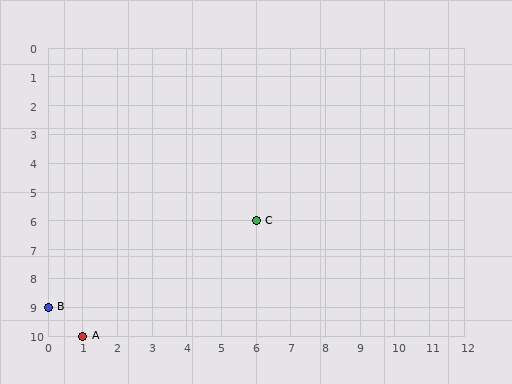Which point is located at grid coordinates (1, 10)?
Point A is at (1, 10).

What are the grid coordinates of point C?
Point C is at grid coordinates (6, 6).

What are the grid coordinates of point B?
Point B is at grid coordinates (0, 9).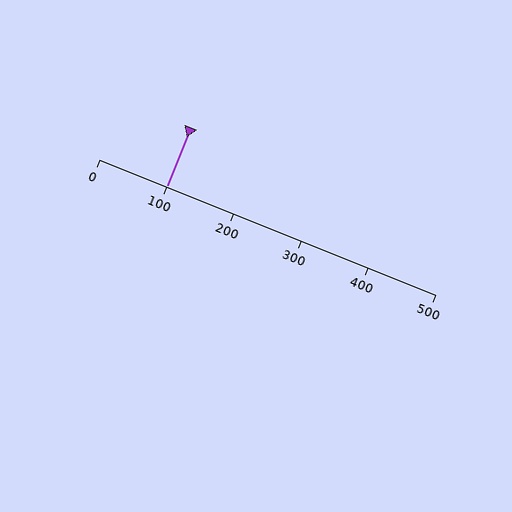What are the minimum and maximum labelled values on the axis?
The axis runs from 0 to 500.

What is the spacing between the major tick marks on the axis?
The major ticks are spaced 100 apart.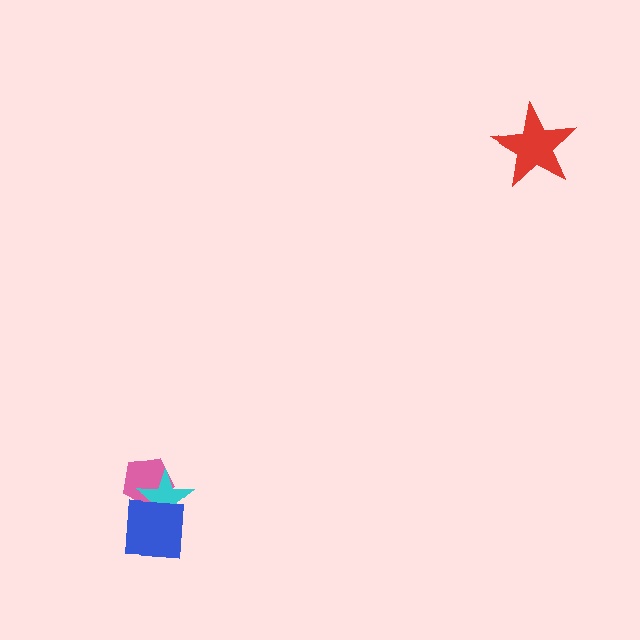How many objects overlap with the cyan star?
2 objects overlap with the cyan star.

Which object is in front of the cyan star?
The blue square is in front of the cyan star.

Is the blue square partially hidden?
No, no other shape covers it.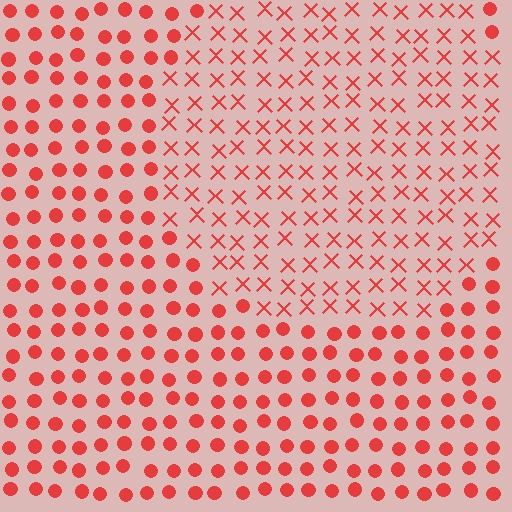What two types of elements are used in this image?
The image uses X marks inside the circle region and circles outside it.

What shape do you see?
I see a circle.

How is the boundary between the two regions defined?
The boundary is defined by a change in element shape: X marks inside vs. circles outside. All elements share the same color and spacing.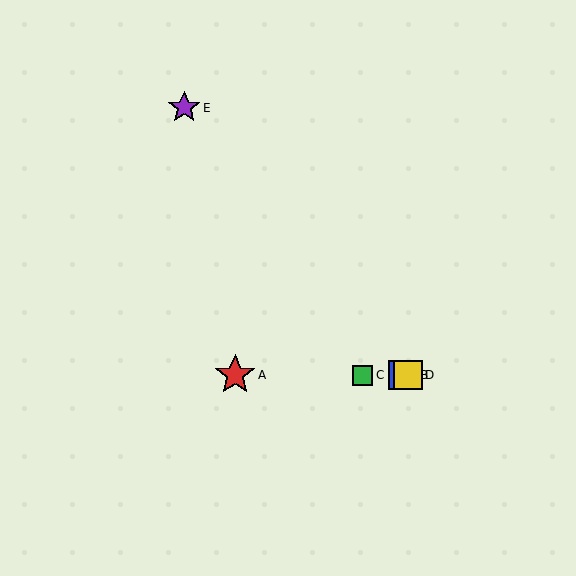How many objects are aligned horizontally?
4 objects (A, B, C, D) are aligned horizontally.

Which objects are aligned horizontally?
Objects A, B, C, D are aligned horizontally.